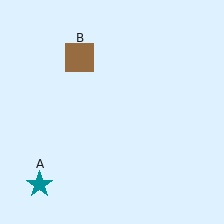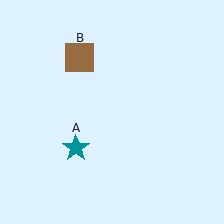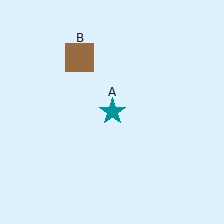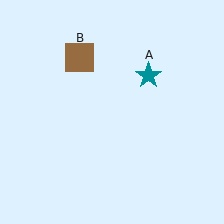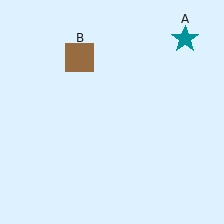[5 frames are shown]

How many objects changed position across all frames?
1 object changed position: teal star (object A).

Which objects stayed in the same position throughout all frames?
Brown square (object B) remained stationary.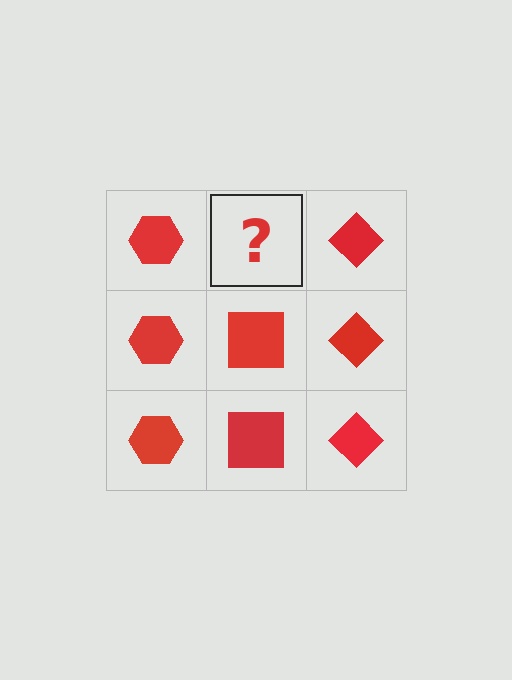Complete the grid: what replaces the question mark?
The question mark should be replaced with a red square.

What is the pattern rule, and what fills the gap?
The rule is that each column has a consistent shape. The gap should be filled with a red square.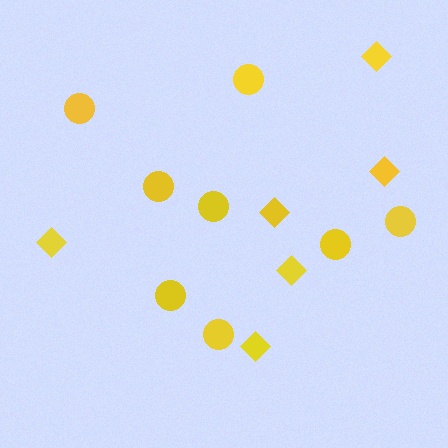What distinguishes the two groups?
There are 2 groups: one group of circles (8) and one group of diamonds (6).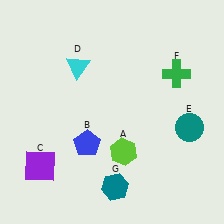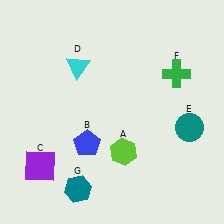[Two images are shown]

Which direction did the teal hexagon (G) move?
The teal hexagon (G) moved left.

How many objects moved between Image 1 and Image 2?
1 object moved between the two images.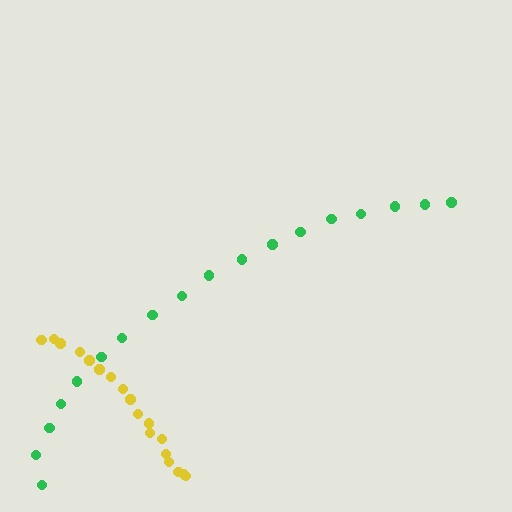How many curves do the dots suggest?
There are 2 distinct paths.